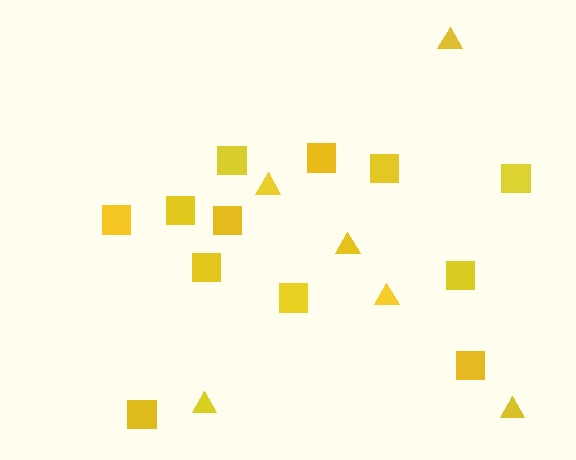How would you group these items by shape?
There are 2 groups: one group of triangles (6) and one group of squares (12).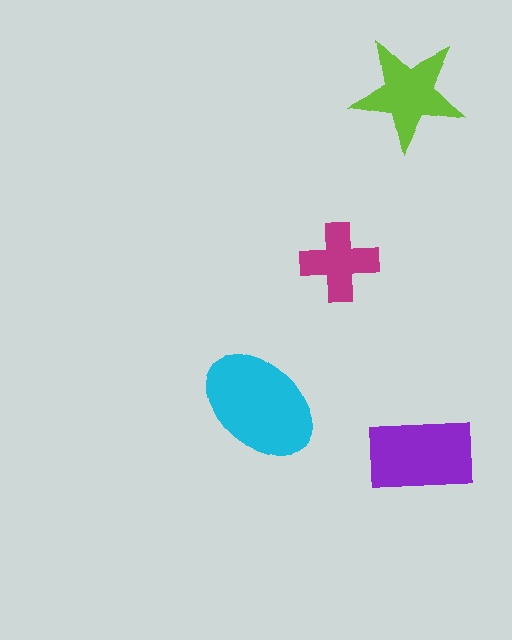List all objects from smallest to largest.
The magenta cross, the lime star, the purple rectangle, the cyan ellipse.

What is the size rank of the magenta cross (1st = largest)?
4th.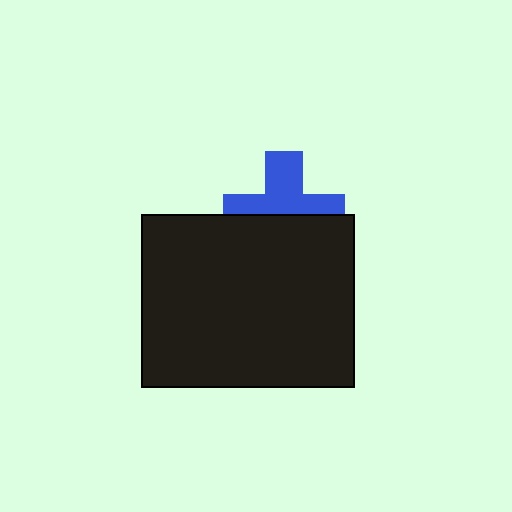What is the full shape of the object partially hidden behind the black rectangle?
The partially hidden object is a blue cross.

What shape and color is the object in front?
The object in front is a black rectangle.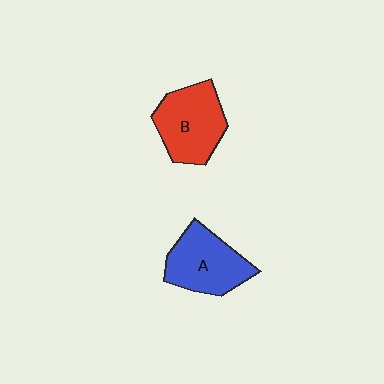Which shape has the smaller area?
Shape A (blue).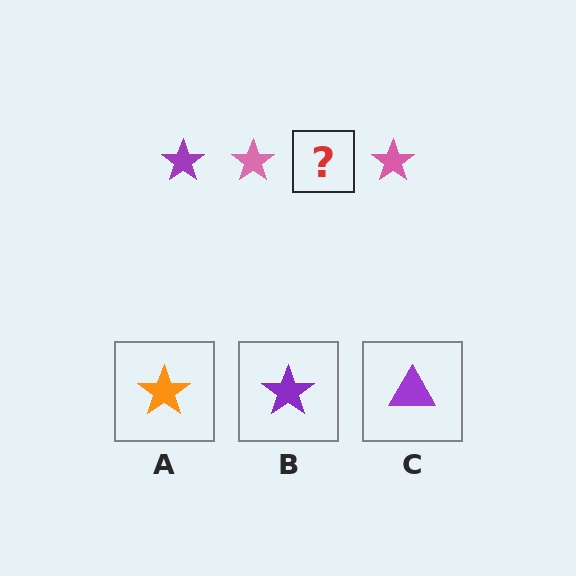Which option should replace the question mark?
Option B.